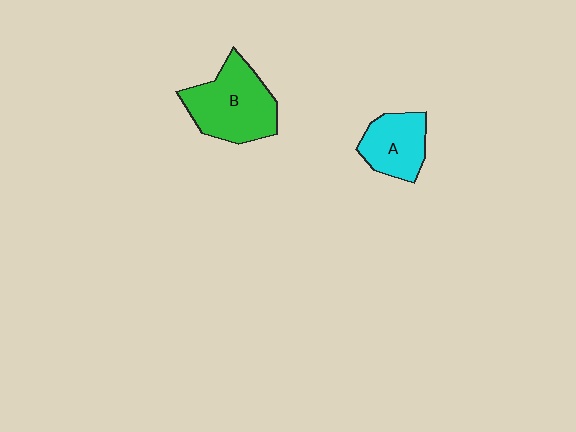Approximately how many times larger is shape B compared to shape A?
Approximately 1.5 times.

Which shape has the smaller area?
Shape A (cyan).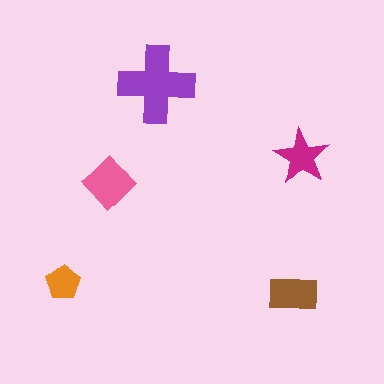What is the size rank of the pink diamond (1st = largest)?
2nd.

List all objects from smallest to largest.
The orange pentagon, the magenta star, the brown rectangle, the pink diamond, the purple cross.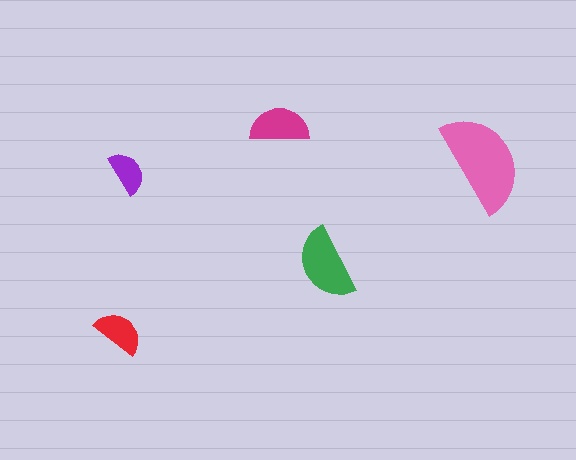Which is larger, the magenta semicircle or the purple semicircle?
The magenta one.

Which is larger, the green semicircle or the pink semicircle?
The pink one.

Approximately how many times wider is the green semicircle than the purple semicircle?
About 1.5 times wider.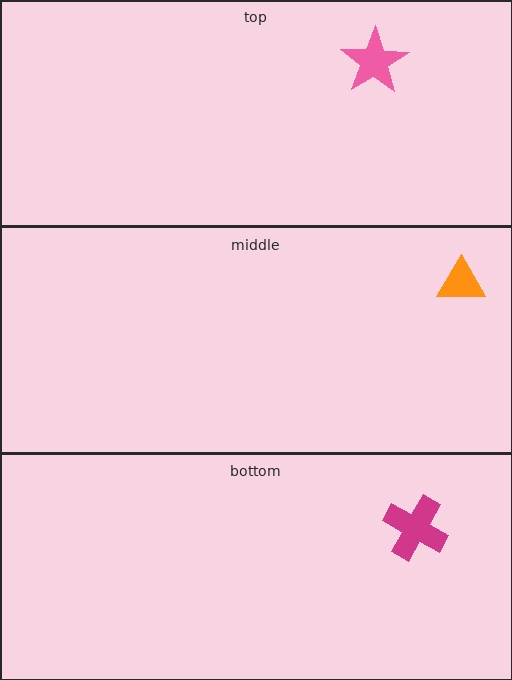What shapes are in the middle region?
The orange triangle.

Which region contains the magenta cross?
The bottom region.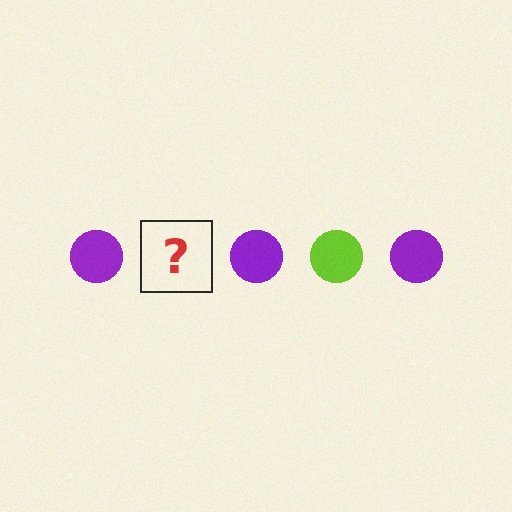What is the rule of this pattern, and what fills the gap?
The rule is that the pattern cycles through purple, lime circles. The gap should be filled with a lime circle.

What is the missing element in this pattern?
The missing element is a lime circle.